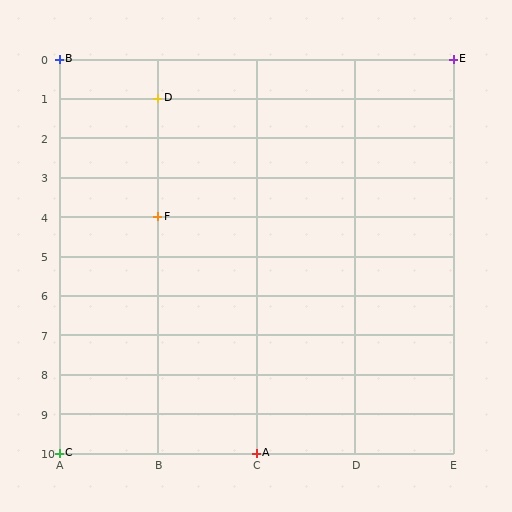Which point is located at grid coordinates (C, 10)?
Point A is at (C, 10).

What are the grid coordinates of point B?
Point B is at grid coordinates (A, 0).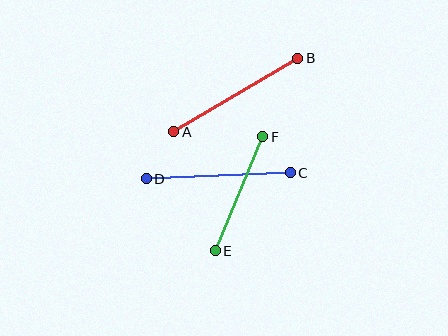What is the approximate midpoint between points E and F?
The midpoint is at approximately (239, 194) pixels.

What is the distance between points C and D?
The distance is approximately 144 pixels.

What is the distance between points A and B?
The distance is approximately 144 pixels.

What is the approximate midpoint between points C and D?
The midpoint is at approximately (218, 176) pixels.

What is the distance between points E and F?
The distance is approximately 123 pixels.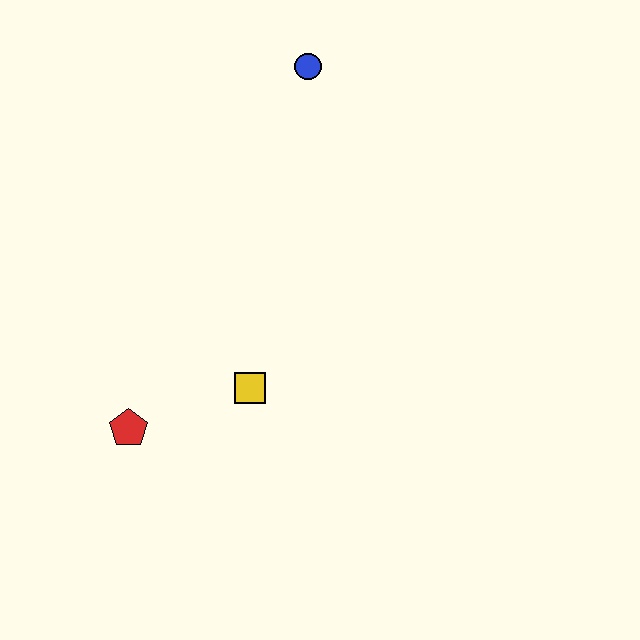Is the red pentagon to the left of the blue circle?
Yes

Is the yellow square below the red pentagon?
No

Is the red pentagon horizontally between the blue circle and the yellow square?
No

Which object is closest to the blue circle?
The yellow square is closest to the blue circle.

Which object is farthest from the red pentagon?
The blue circle is farthest from the red pentagon.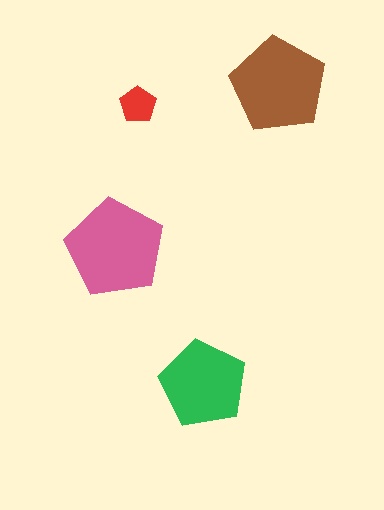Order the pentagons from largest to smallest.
the pink one, the brown one, the green one, the red one.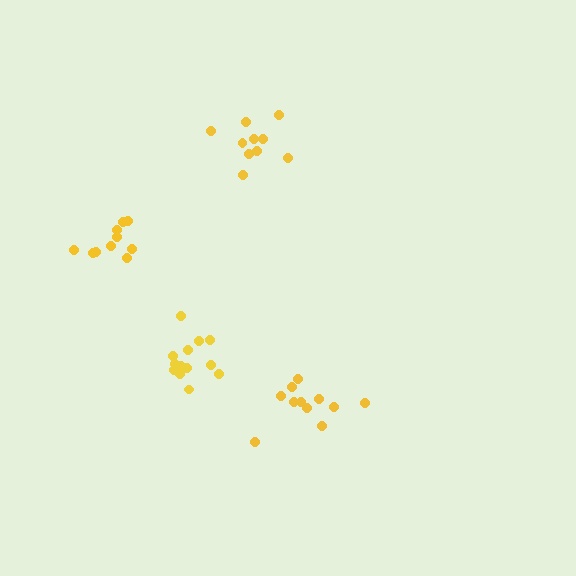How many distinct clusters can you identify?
There are 4 distinct clusters.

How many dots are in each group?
Group 1: 11 dots, Group 2: 10 dots, Group 3: 10 dots, Group 4: 13 dots (44 total).